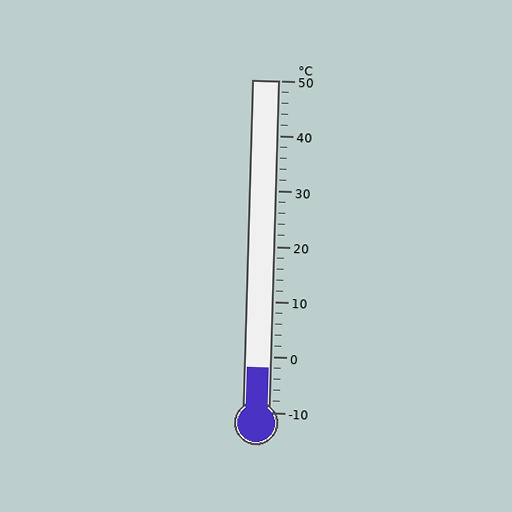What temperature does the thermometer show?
The thermometer shows approximately -2°C.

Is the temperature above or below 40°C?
The temperature is below 40°C.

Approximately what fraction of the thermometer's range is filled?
The thermometer is filled to approximately 15% of its range.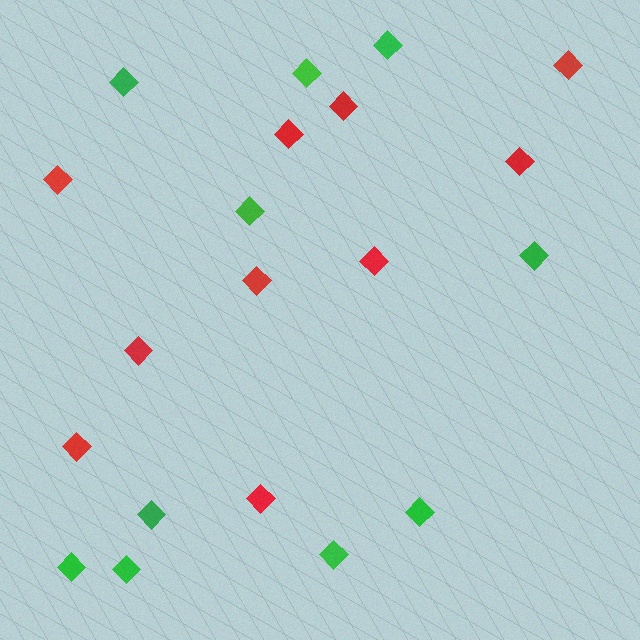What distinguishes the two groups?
There are 2 groups: one group of green diamonds (10) and one group of red diamonds (10).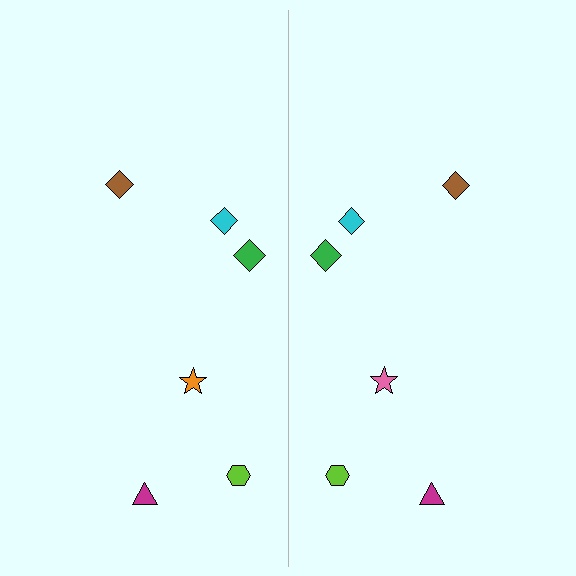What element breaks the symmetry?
The pink star on the right side breaks the symmetry — its mirror counterpart is orange.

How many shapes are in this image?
There are 12 shapes in this image.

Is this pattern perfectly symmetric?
No, the pattern is not perfectly symmetric. The pink star on the right side breaks the symmetry — its mirror counterpart is orange.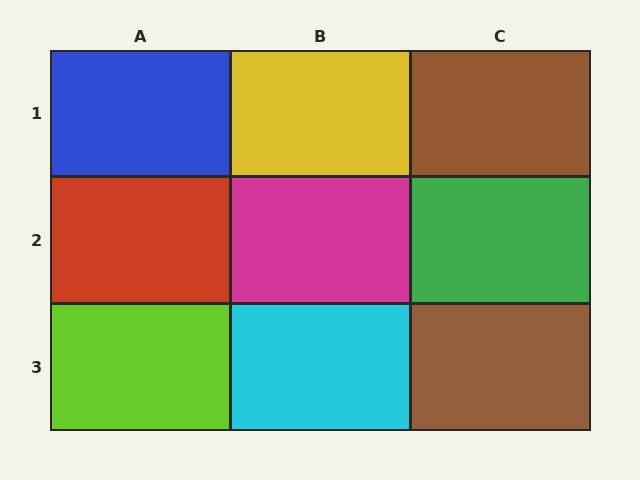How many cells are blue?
1 cell is blue.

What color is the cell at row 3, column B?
Cyan.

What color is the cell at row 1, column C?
Brown.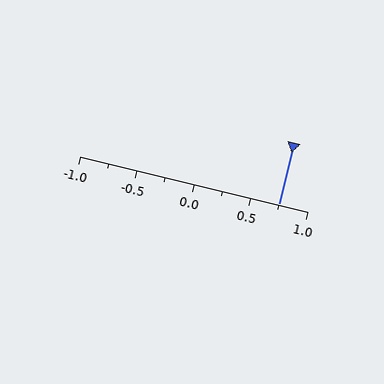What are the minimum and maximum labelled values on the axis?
The axis runs from -1.0 to 1.0.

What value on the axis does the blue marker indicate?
The marker indicates approximately 0.75.